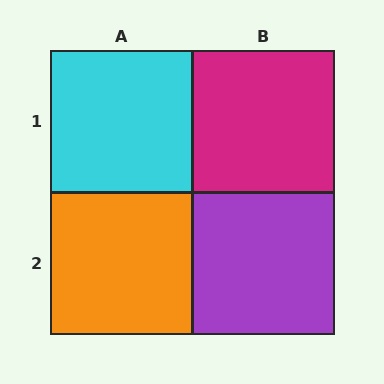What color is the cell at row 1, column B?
Magenta.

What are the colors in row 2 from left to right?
Orange, purple.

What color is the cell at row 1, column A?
Cyan.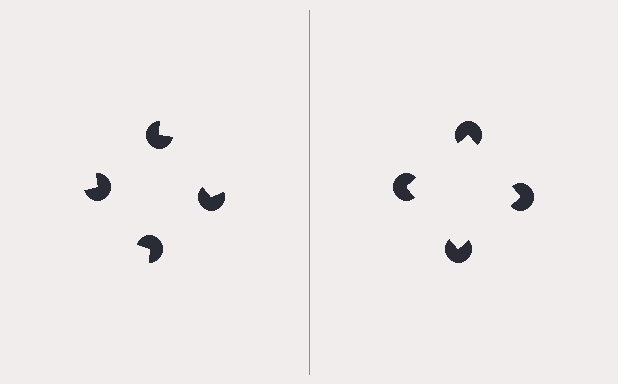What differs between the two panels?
The pac-man discs are positioned identically on both sides; only the wedge orientations differ. On the right they align to a square; on the left they are misaligned.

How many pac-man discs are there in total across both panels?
8 — 4 on each side.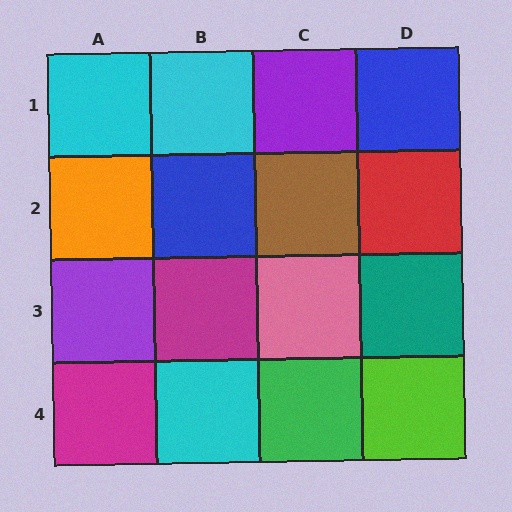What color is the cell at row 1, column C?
Purple.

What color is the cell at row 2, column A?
Orange.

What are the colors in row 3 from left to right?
Purple, magenta, pink, teal.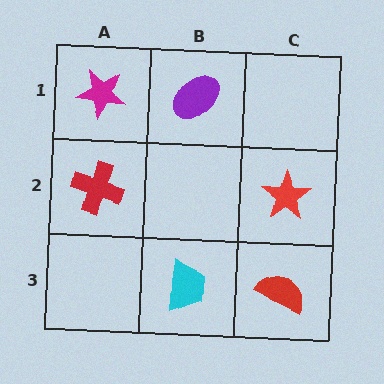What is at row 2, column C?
A red star.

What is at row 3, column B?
A cyan trapezoid.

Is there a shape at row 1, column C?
No, that cell is empty.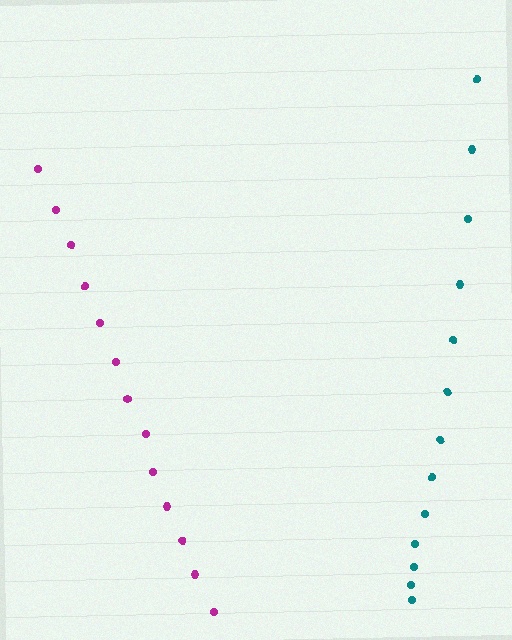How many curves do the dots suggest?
There are 2 distinct paths.